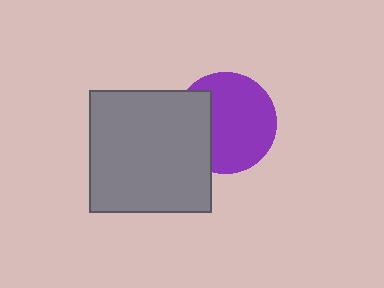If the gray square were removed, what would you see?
You would see the complete purple circle.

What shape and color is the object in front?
The object in front is a gray square.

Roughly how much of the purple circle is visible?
Most of it is visible (roughly 70%).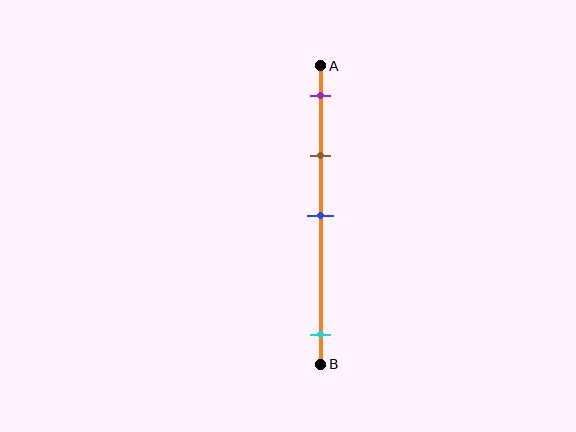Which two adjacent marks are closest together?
The purple and brown marks are the closest adjacent pair.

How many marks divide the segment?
There are 4 marks dividing the segment.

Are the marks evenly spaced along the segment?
No, the marks are not evenly spaced.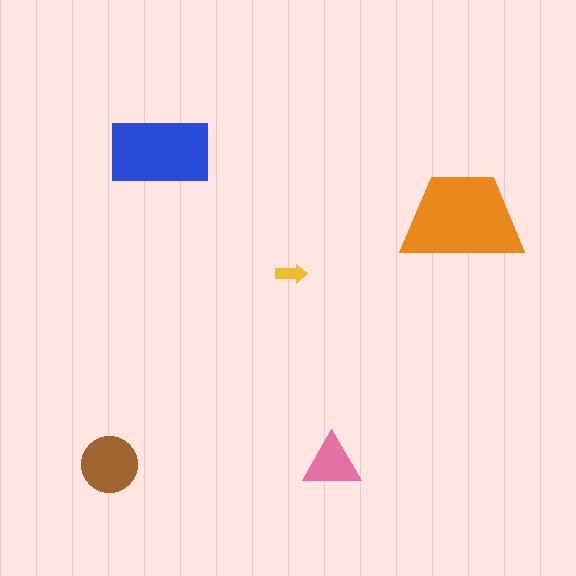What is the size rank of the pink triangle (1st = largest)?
4th.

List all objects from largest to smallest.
The orange trapezoid, the blue rectangle, the brown circle, the pink triangle, the yellow arrow.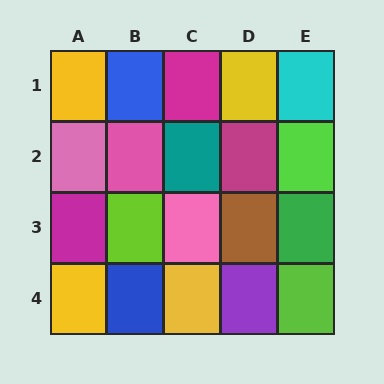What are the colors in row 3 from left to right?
Magenta, lime, pink, brown, green.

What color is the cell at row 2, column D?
Magenta.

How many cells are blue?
2 cells are blue.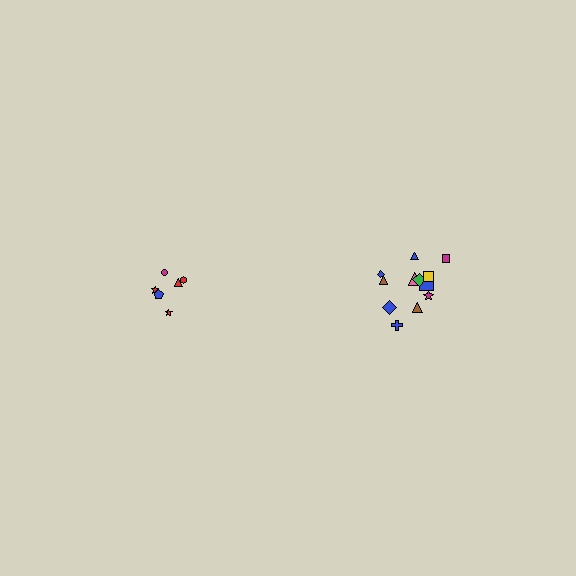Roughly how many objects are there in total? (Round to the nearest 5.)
Roughly 20 objects in total.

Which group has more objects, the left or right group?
The right group.